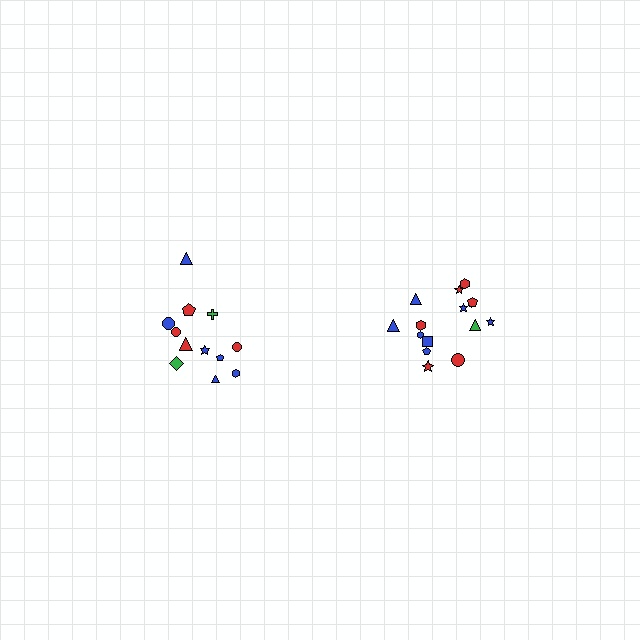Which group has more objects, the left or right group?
The right group.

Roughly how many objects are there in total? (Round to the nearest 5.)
Roughly 25 objects in total.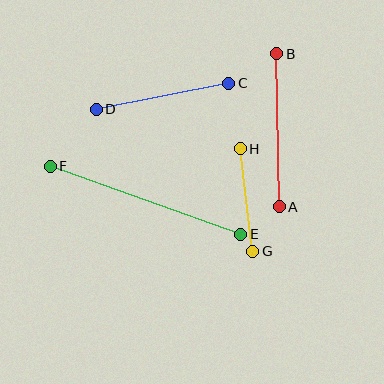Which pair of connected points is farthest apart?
Points E and F are farthest apart.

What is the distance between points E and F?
The distance is approximately 202 pixels.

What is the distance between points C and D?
The distance is approximately 135 pixels.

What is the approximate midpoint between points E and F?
The midpoint is at approximately (145, 200) pixels.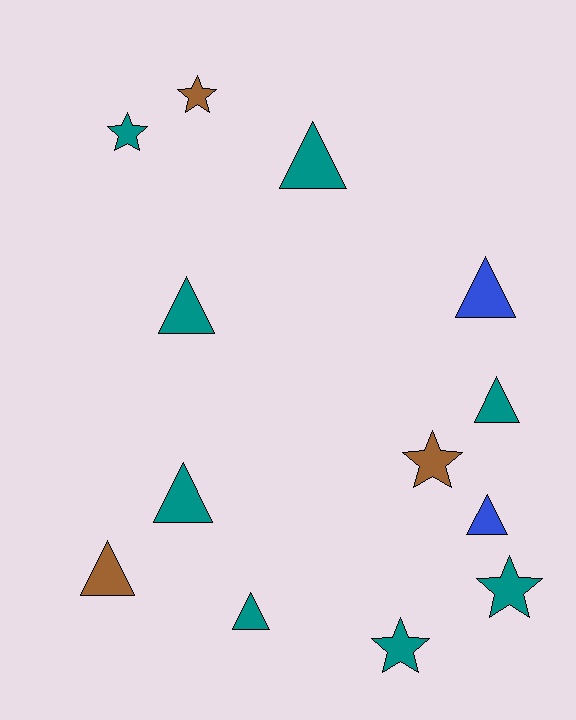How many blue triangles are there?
There are 2 blue triangles.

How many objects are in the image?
There are 13 objects.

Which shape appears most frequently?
Triangle, with 8 objects.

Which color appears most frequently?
Teal, with 8 objects.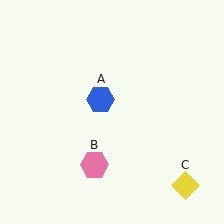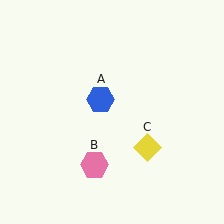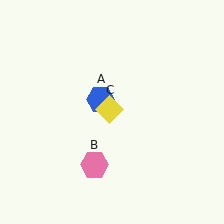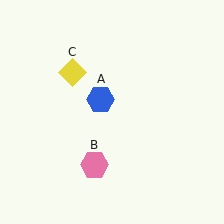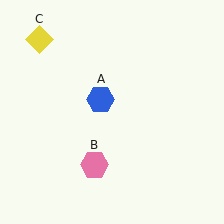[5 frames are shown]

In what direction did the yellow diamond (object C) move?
The yellow diamond (object C) moved up and to the left.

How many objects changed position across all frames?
1 object changed position: yellow diamond (object C).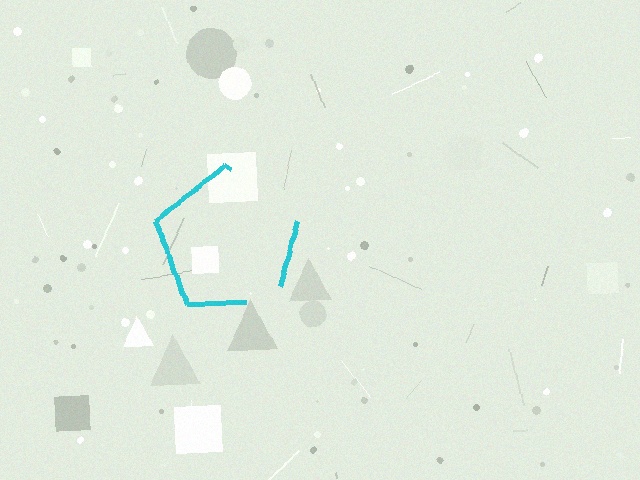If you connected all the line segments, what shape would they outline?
They would outline a pentagon.